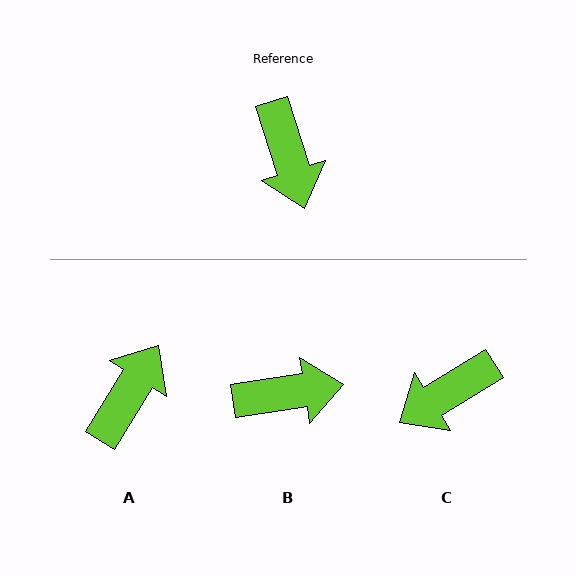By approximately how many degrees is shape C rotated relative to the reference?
Approximately 76 degrees clockwise.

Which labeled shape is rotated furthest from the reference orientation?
A, about 131 degrees away.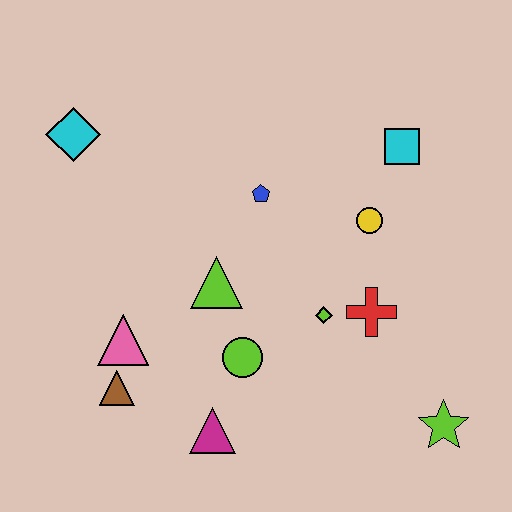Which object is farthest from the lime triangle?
The lime star is farthest from the lime triangle.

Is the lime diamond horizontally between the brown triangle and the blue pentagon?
No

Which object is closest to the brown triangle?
The pink triangle is closest to the brown triangle.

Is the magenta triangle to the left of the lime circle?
Yes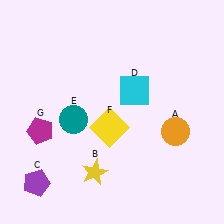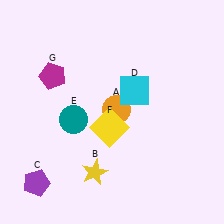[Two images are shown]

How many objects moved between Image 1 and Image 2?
2 objects moved between the two images.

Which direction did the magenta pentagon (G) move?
The magenta pentagon (G) moved up.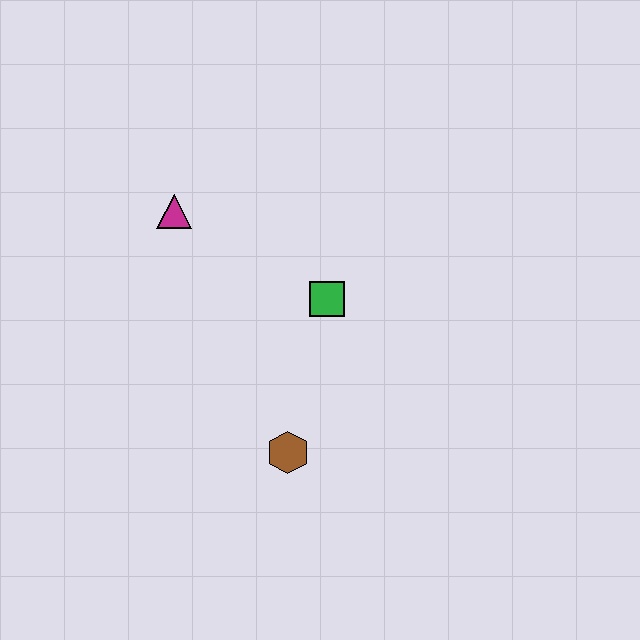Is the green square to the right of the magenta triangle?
Yes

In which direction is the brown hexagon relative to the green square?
The brown hexagon is below the green square.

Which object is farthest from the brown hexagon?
The magenta triangle is farthest from the brown hexagon.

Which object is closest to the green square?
The brown hexagon is closest to the green square.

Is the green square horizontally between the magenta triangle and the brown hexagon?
No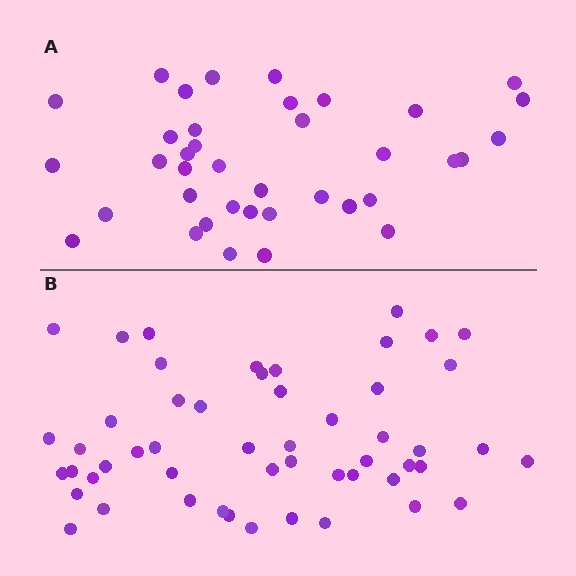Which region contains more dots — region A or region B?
Region B (the bottom region) has more dots.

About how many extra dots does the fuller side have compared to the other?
Region B has approximately 15 more dots than region A.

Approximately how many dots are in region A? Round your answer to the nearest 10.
About 40 dots. (The exact count is 38, which rounds to 40.)